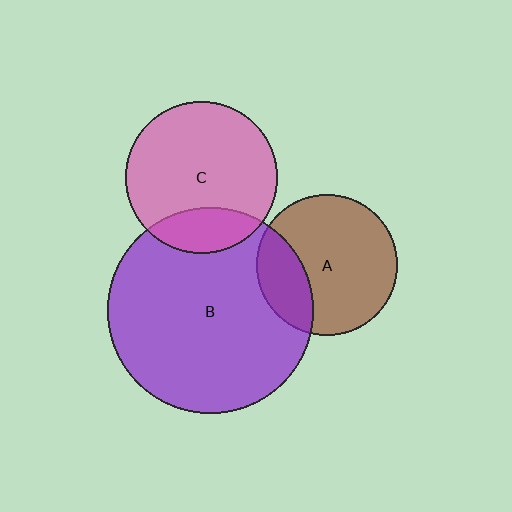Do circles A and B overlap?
Yes.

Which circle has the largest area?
Circle B (purple).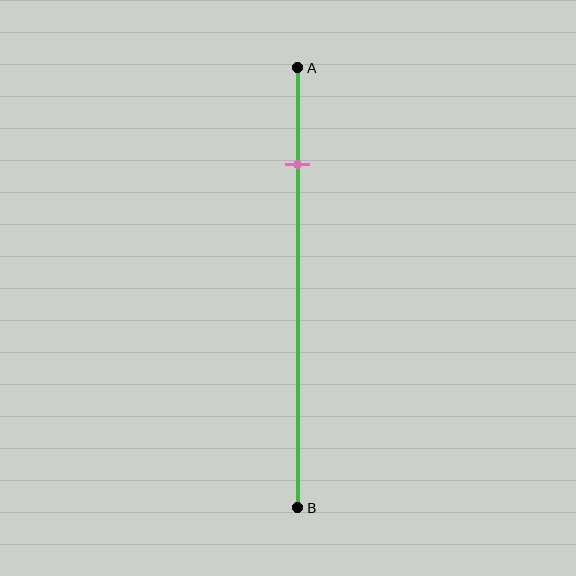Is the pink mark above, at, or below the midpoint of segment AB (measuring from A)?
The pink mark is above the midpoint of segment AB.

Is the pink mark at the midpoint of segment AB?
No, the mark is at about 20% from A, not at the 50% midpoint.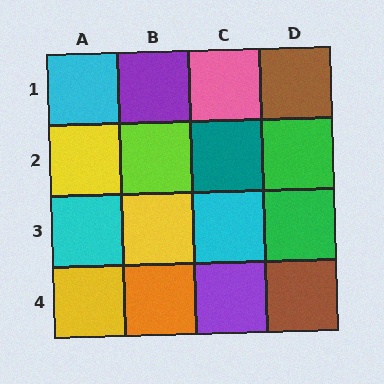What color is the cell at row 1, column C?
Pink.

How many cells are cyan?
3 cells are cyan.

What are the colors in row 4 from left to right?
Yellow, orange, purple, brown.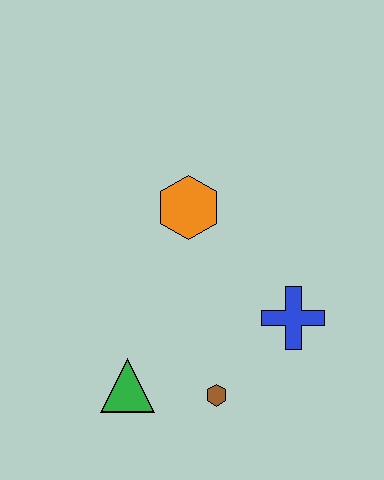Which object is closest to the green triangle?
The brown hexagon is closest to the green triangle.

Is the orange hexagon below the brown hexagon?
No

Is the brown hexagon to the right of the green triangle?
Yes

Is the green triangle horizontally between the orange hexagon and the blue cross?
No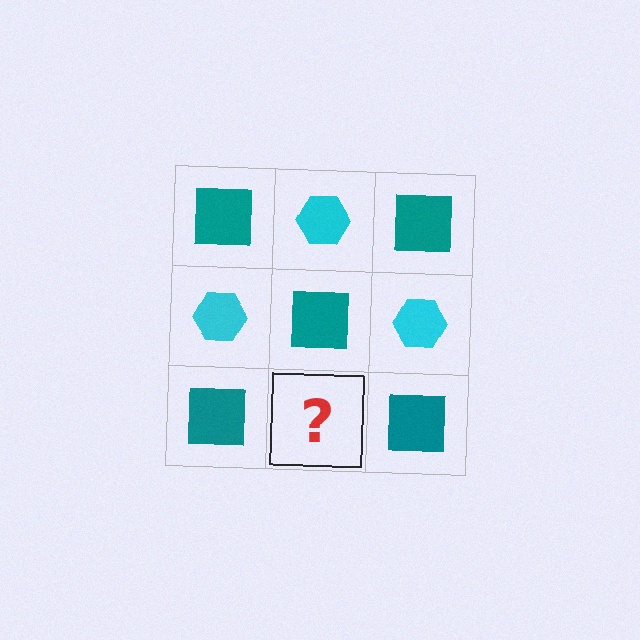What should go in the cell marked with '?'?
The missing cell should contain a cyan hexagon.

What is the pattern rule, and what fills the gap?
The rule is that it alternates teal square and cyan hexagon in a checkerboard pattern. The gap should be filled with a cyan hexagon.